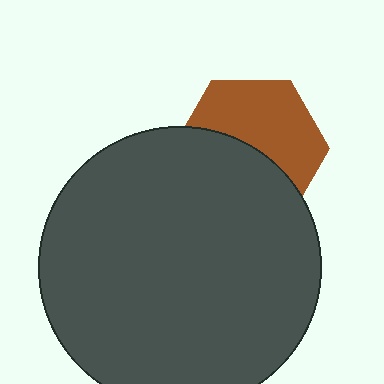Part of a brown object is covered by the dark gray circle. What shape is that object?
It is a hexagon.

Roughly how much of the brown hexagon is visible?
About half of it is visible (roughly 52%).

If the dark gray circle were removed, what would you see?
You would see the complete brown hexagon.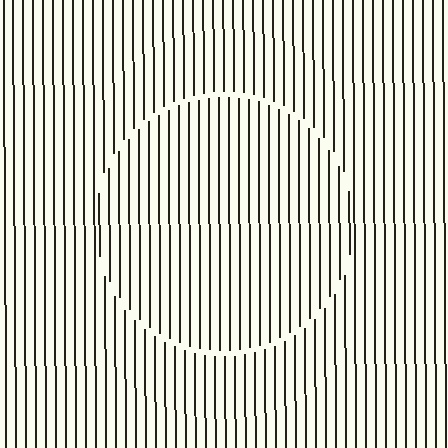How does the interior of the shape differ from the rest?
The interior of the shape contains the same grating, shifted by half a period — the contour is defined by the phase discontinuity where line-ends from the inner and outer gratings abut.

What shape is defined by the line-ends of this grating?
An illusory circle. The interior of the shape contains the same grating, shifted by half a period — the contour is defined by the phase discontinuity where line-ends from the inner and outer gratings abut.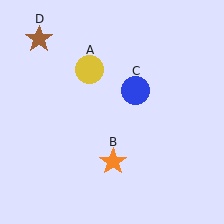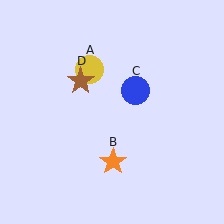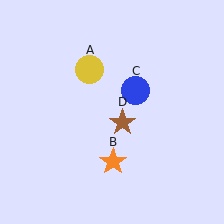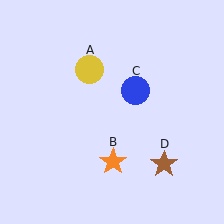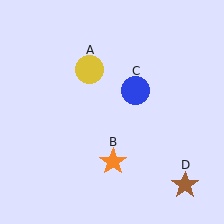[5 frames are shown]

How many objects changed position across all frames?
1 object changed position: brown star (object D).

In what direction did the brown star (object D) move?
The brown star (object D) moved down and to the right.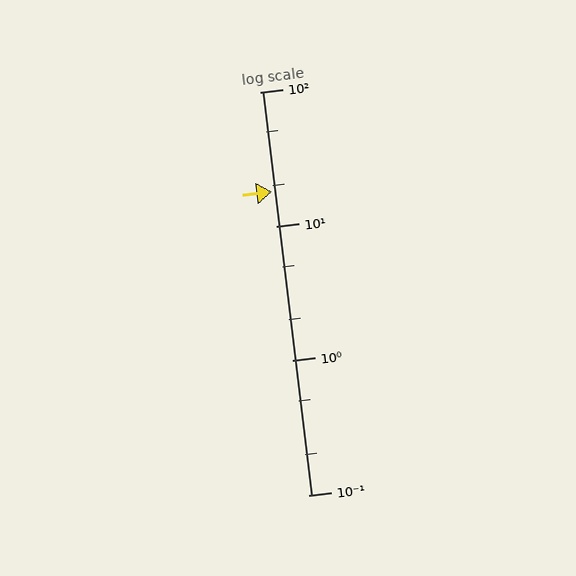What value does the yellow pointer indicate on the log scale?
The pointer indicates approximately 18.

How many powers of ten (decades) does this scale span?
The scale spans 3 decades, from 0.1 to 100.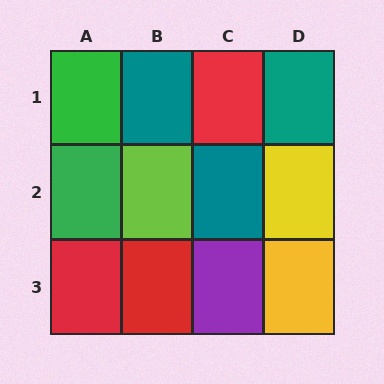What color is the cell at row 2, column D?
Yellow.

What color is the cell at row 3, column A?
Red.